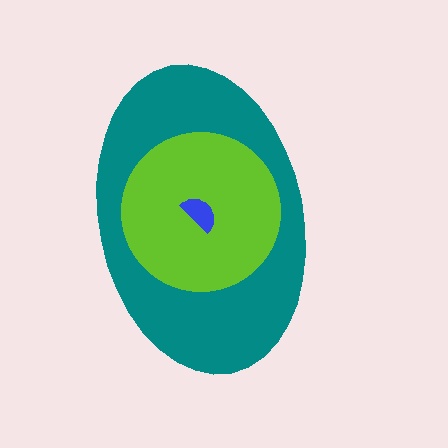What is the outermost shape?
The teal ellipse.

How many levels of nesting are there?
3.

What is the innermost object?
The blue semicircle.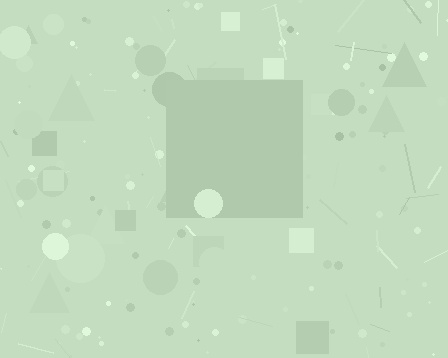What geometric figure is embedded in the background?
A square is embedded in the background.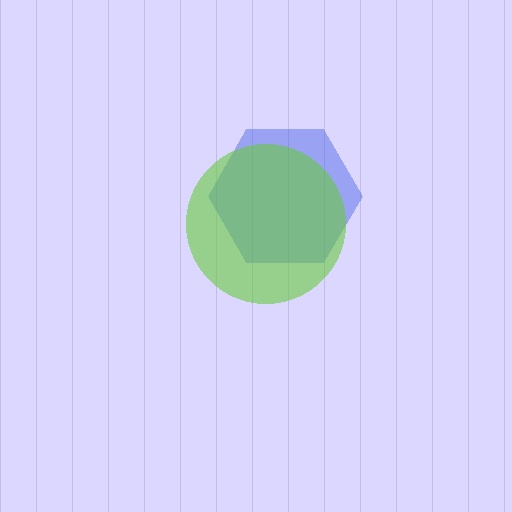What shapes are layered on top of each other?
The layered shapes are: a blue hexagon, a lime circle.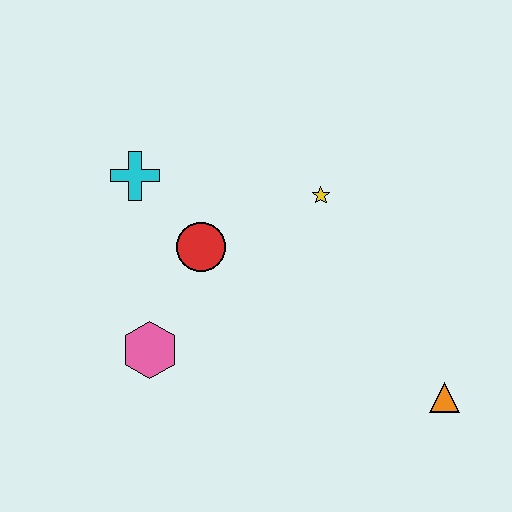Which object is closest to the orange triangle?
The yellow star is closest to the orange triangle.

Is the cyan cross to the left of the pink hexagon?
Yes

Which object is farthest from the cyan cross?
The orange triangle is farthest from the cyan cross.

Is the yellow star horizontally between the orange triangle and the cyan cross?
Yes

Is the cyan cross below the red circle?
No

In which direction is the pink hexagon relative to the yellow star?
The pink hexagon is to the left of the yellow star.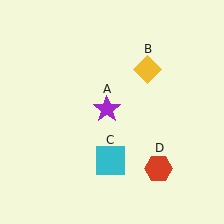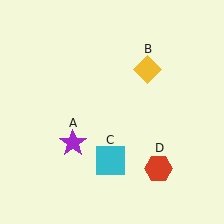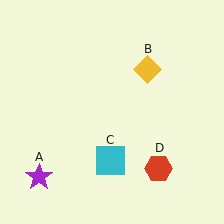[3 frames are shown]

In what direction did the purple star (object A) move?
The purple star (object A) moved down and to the left.